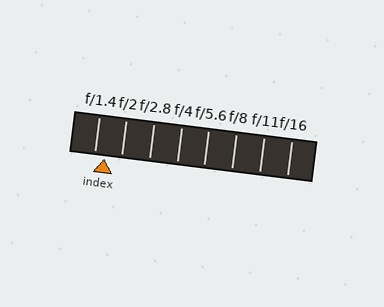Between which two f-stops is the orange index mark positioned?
The index mark is between f/1.4 and f/2.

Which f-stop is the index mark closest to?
The index mark is closest to f/1.4.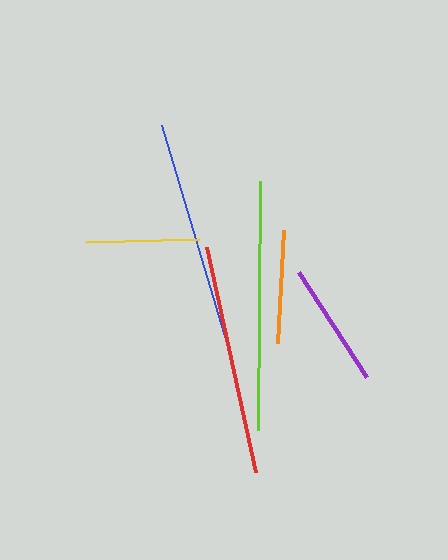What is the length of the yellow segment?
The yellow segment is approximately 114 pixels long.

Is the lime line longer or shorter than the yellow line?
The lime line is longer than the yellow line.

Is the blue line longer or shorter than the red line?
The blue line is longer than the red line.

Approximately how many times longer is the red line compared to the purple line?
The red line is approximately 1.8 times the length of the purple line.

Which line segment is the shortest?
The orange line is the shortest at approximately 113 pixels.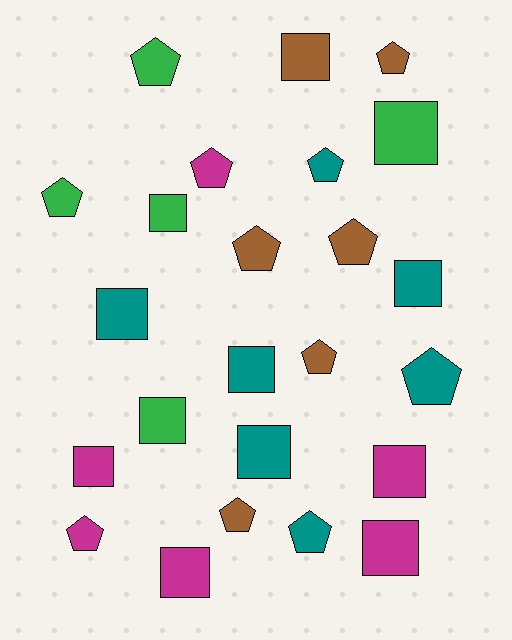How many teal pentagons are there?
There are 3 teal pentagons.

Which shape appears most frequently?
Pentagon, with 12 objects.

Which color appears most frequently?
Teal, with 7 objects.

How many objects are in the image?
There are 24 objects.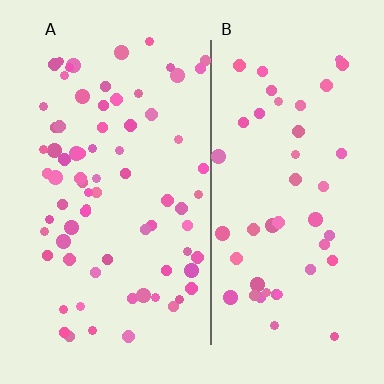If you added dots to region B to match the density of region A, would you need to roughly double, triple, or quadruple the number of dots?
Approximately double.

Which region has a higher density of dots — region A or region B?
A (the left).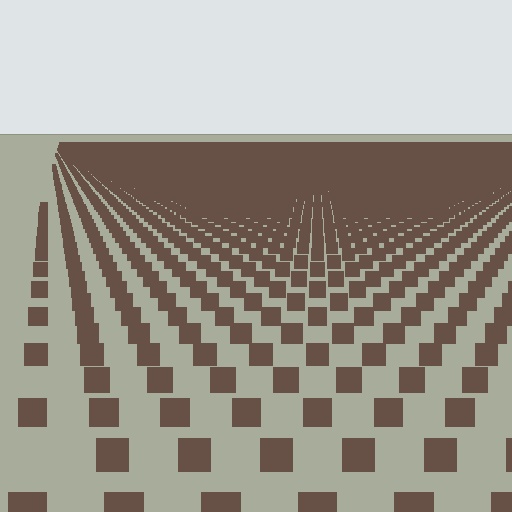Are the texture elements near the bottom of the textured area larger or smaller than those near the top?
Larger. Near the bottom, elements are closer to the viewer and appear at a bigger on-screen size.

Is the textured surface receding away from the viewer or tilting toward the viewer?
The surface is receding away from the viewer. Texture elements get smaller and denser toward the top.